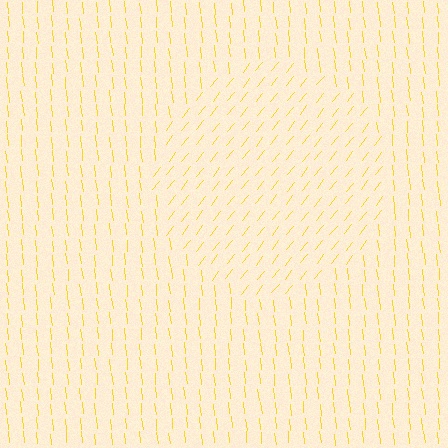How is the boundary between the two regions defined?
The boundary is defined purely by a change in line orientation (approximately 45 degrees difference). All lines are the same color and thickness.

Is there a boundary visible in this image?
Yes, there is a texture boundary formed by a change in line orientation.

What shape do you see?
I see a circle.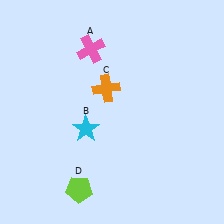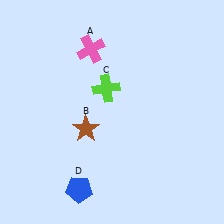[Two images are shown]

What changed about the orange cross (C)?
In Image 1, C is orange. In Image 2, it changed to lime.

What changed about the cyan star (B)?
In Image 1, B is cyan. In Image 2, it changed to brown.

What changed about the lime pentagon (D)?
In Image 1, D is lime. In Image 2, it changed to blue.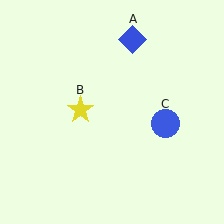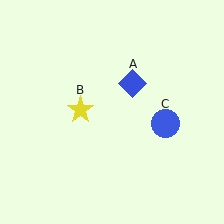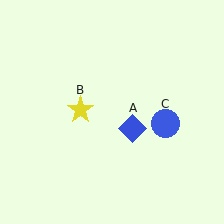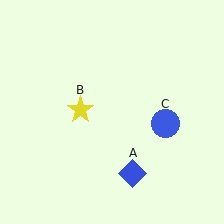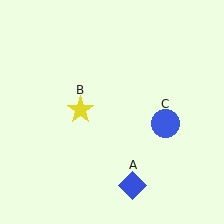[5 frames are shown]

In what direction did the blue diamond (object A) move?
The blue diamond (object A) moved down.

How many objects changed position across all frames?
1 object changed position: blue diamond (object A).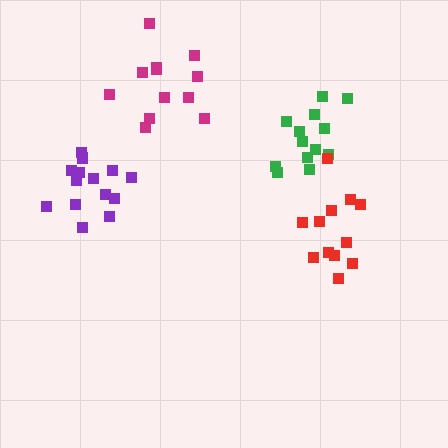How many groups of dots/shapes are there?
There are 4 groups.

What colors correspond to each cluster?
The clusters are colored: green, magenta, purple, red.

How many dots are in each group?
Group 1: 13 dots, Group 2: 12 dots, Group 3: 14 dots, Group 4: 12 dots (51 total).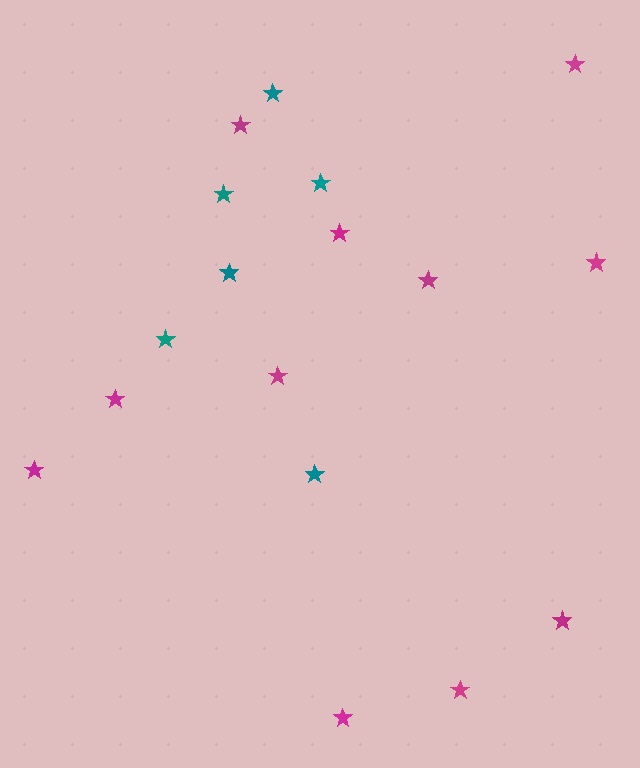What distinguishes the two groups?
There are 2 groups: one group of magenta stars (11) and one group of teal stars (6).